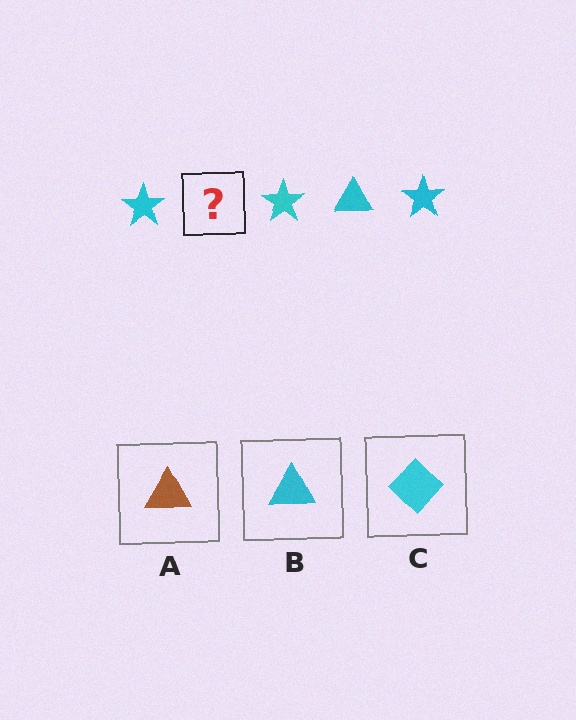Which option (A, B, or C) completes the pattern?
B.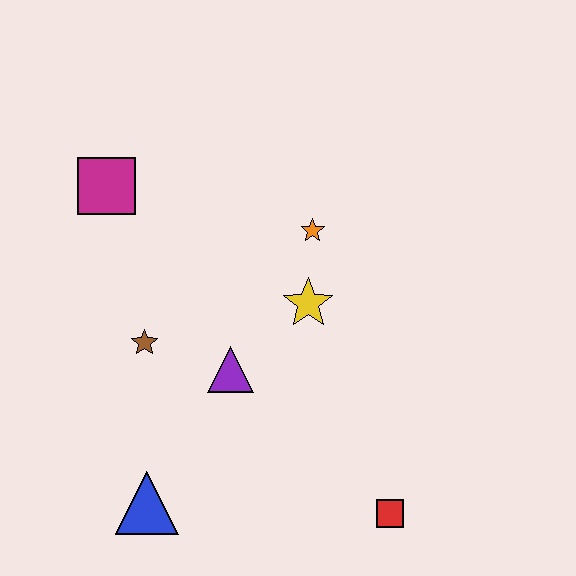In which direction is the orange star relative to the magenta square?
The orange star is to the right of the magenta square.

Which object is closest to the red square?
The purple triangle is closest to the red square.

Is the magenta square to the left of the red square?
Yes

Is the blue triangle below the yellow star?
Yes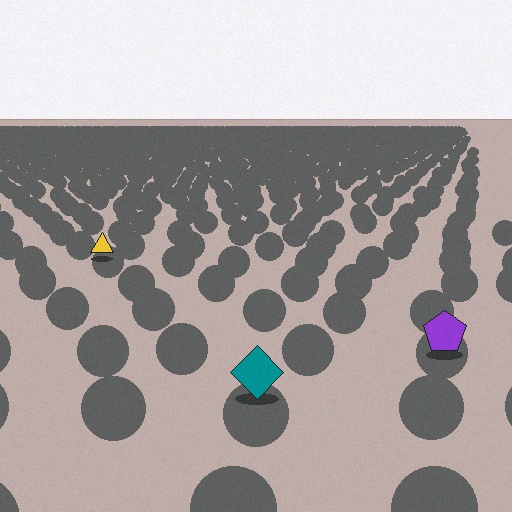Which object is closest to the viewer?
The teal diamond is closest. The texture marks near it are larger and more spread out.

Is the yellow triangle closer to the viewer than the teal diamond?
No. The teal diamond is closer — you can tell from the texture gradient: the ground texture is coarser near it.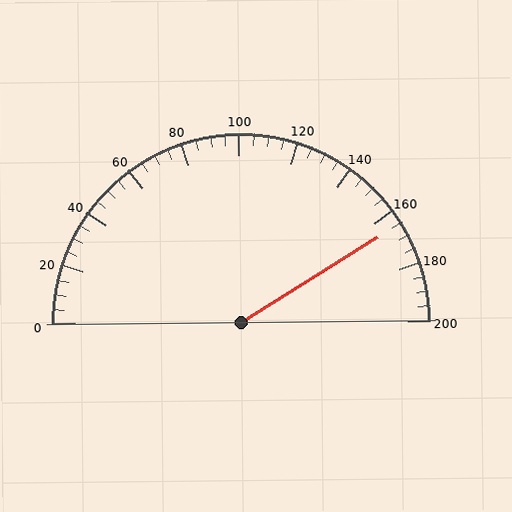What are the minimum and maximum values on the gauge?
The gauge ranges from 0 to 200.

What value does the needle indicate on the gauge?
The needle indicates approximately 165.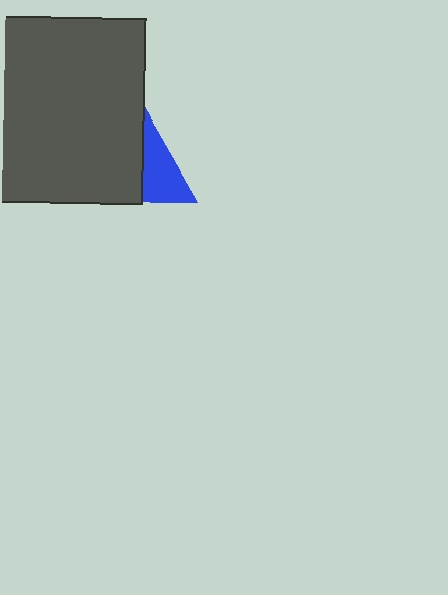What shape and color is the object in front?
The object in front is a dark gray square.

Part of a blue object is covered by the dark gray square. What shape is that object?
It is a triangle.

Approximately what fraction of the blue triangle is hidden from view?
Roughly 58% of the blue triangle is hidden behind the dark gray square.